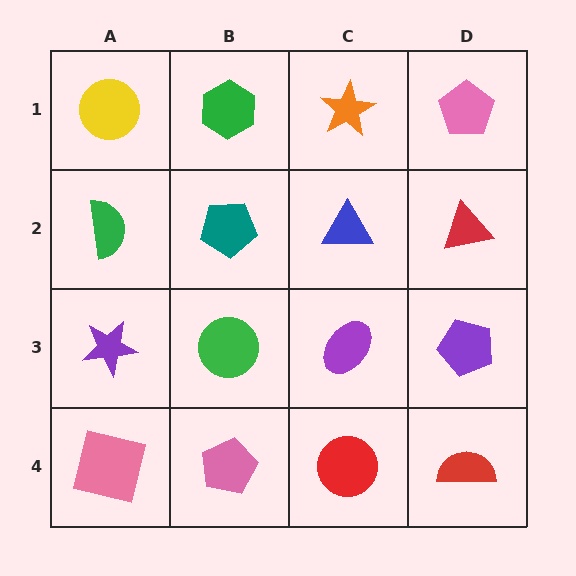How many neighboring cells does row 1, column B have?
3.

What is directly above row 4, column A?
A purple star.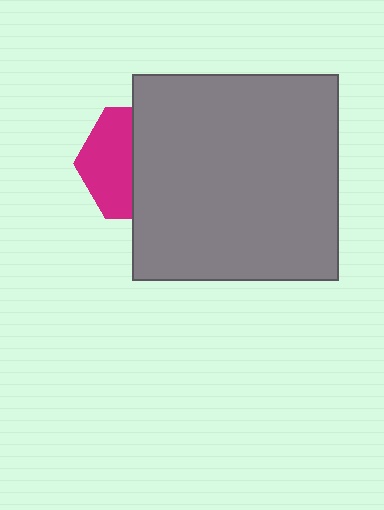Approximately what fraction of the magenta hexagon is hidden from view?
Roughly 57% of the magenta hexagon is hidden behind the gray square.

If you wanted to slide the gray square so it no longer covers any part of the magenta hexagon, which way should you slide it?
Slide it right — that is the most direct way to separate the two shapes.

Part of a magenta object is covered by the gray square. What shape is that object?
It is a hexagon.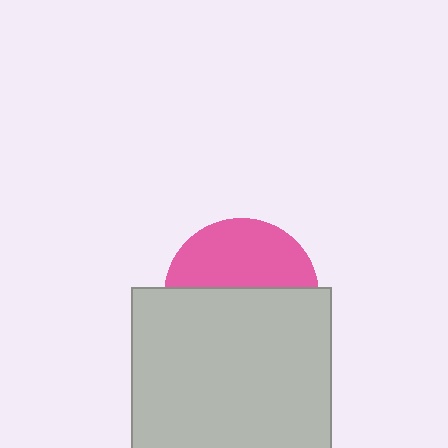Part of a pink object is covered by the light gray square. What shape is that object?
It is a circle.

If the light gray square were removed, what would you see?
You would see the complete pink circle.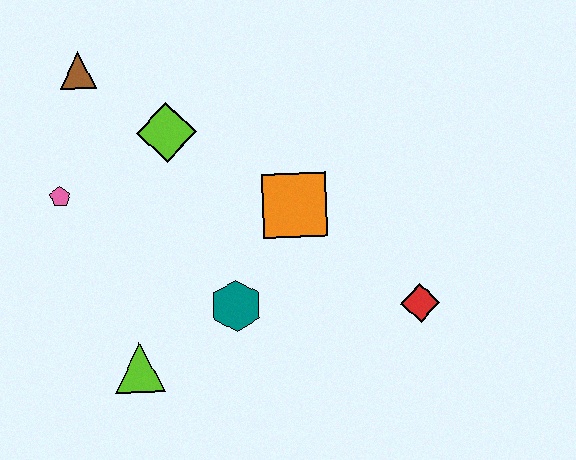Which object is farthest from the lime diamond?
The red diamond is farthest from the lime diamond.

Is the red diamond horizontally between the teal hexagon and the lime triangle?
No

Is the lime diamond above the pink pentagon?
Yes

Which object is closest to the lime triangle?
The teal hexagon is closest to the lime triangle.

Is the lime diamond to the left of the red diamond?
Yes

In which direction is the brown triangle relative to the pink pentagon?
The brown triangle is above the pink pentagon.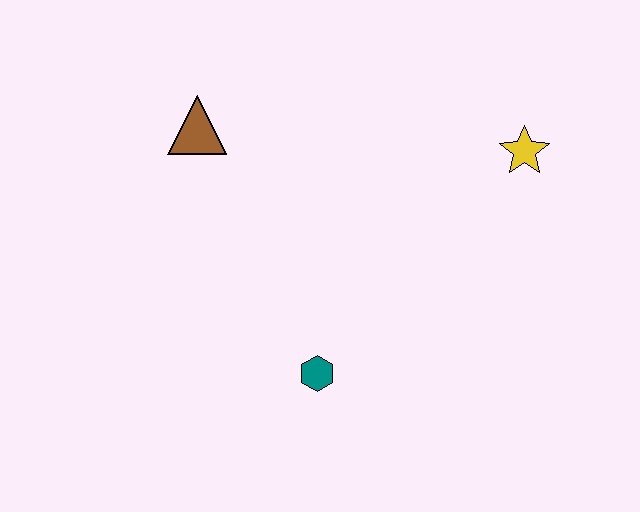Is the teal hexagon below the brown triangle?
Yes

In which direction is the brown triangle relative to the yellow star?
The brown triangle is to the left of the yellow star.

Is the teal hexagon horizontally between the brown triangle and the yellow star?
Yes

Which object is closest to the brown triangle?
The teal hexagon is closest to the brown triangle.